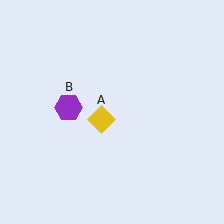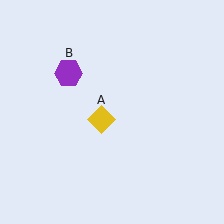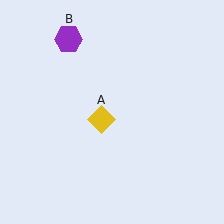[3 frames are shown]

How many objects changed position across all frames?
1 object changed position: purple hexagon (object B).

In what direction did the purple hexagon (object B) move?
The purple hexagon (object B) moved up.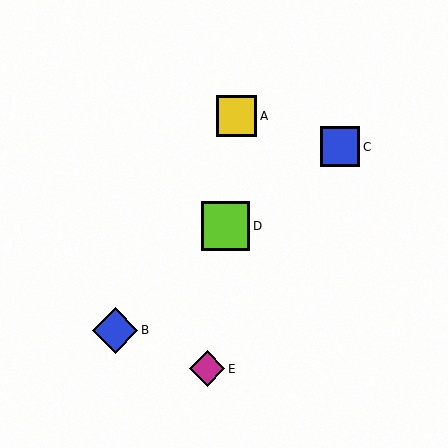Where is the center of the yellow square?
The center of the yellow square is at (236, 116).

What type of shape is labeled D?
Shape D is a lime square.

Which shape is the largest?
The lime square (labeled D) is the largest.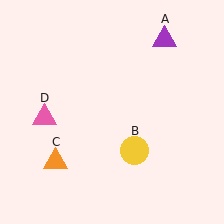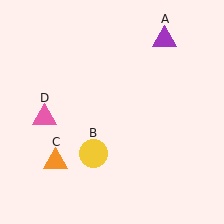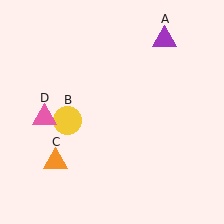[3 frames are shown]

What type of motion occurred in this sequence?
The yellow circle (object B) rotated clockwise around the center of the scene.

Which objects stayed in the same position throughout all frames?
Purple triangle (object A) and orange triangle (object C) and pink triangle (object D) remained stationary.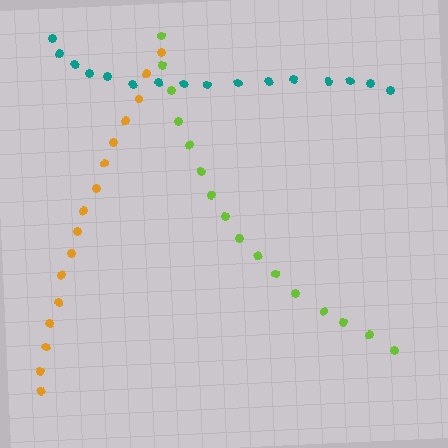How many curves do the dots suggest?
There are 3 distinct paths.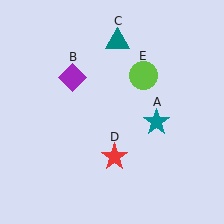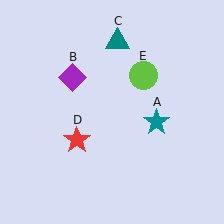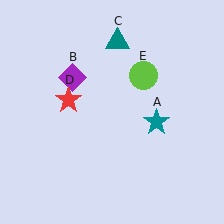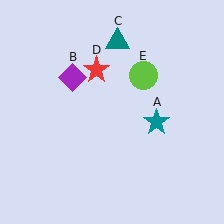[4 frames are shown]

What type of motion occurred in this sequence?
The red star (object D) rotated clockwise around the center of the scene.